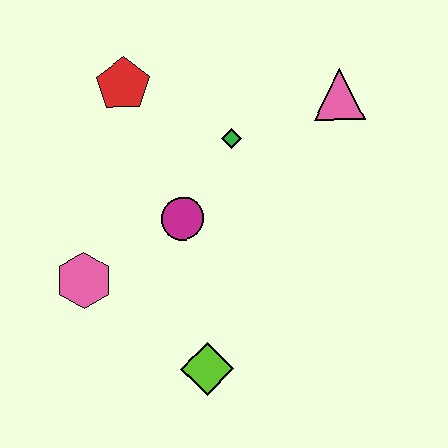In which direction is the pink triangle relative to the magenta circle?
The pink triangle is to the right of the magenta circle.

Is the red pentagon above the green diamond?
Yes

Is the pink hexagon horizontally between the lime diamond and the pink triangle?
No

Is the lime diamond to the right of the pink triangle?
No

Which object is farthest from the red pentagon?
The lime diamond is farthest from the red pentagon.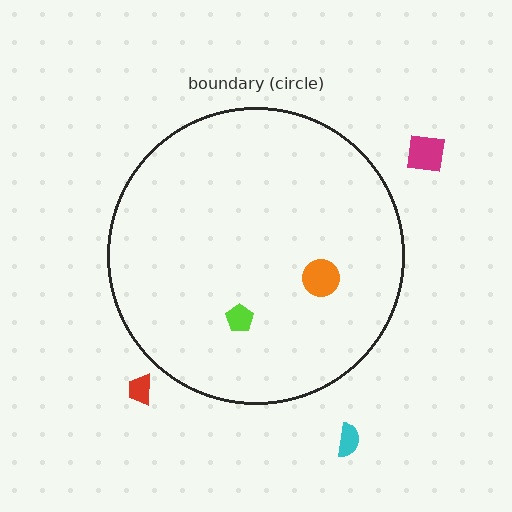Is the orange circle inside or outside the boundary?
Inside.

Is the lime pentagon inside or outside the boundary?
Inside.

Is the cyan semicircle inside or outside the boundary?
Outside.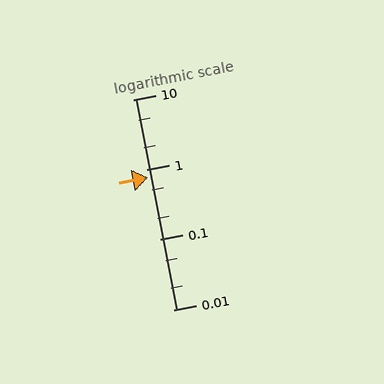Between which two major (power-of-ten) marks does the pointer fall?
The pointer is between 0.1 and 1.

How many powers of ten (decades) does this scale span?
The scale spans 3 decades, from 0.01 to 10.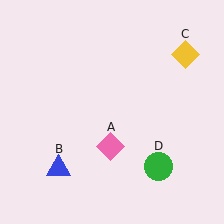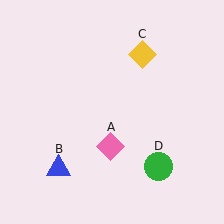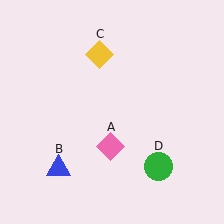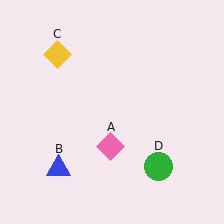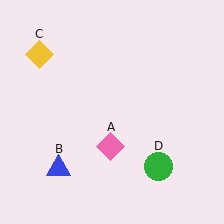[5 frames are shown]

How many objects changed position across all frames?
1 object changed position: yellow diamond (object C).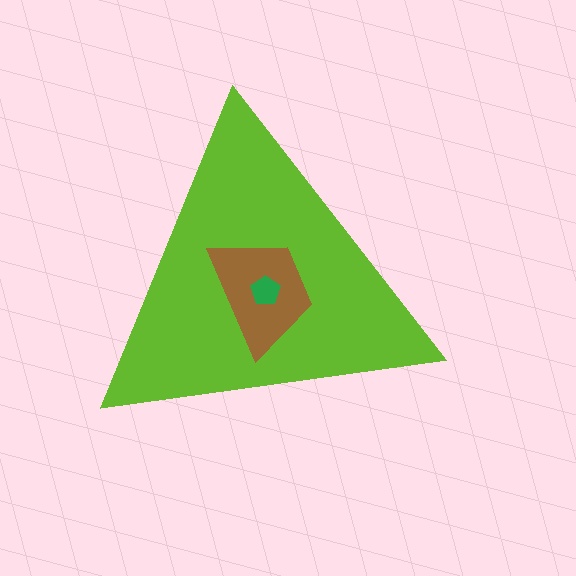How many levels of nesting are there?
3.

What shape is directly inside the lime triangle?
The brown trapezoid.